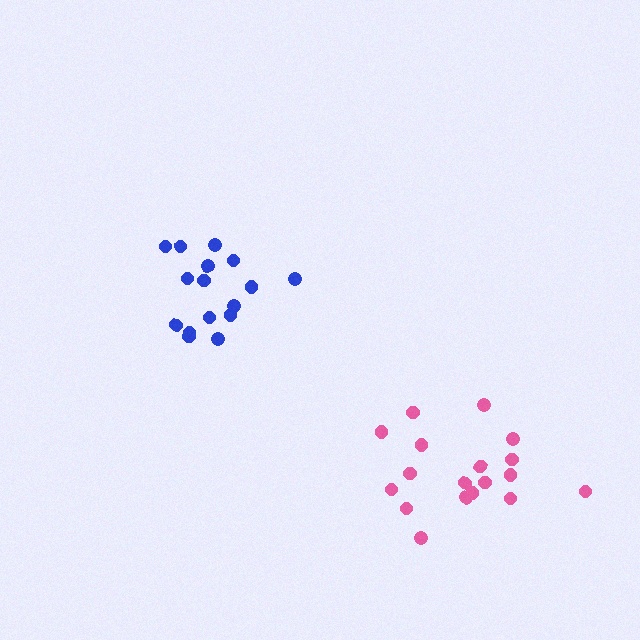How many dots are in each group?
Group 1: 18 dots, Group 2: 16 dots (34 total).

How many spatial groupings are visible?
There are 2 spatial groupings.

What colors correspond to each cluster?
The clusters are colored: pink, blue.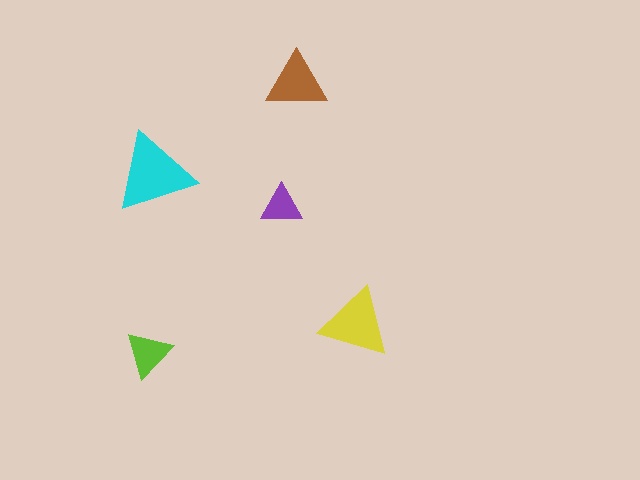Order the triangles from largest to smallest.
the cyan one, the yellow one, the brown one, the lime one, the purple one.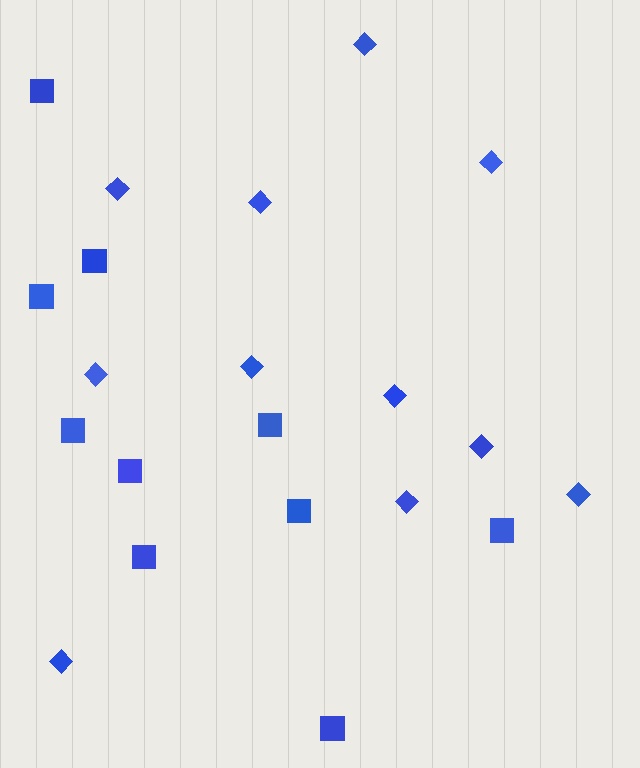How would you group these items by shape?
There are 2 groups: one group of squares (10) and one group of diamonds (11).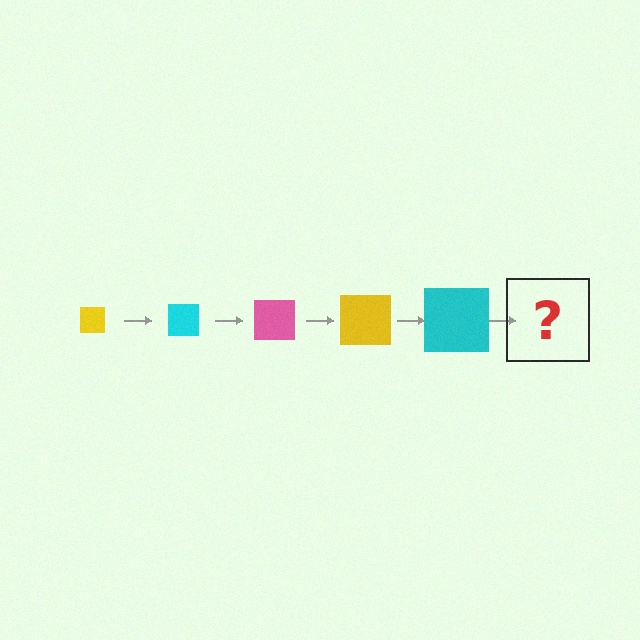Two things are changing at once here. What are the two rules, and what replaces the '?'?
The two rules are that the square grows larger each step and the color cycles through yellow, cyan, and pink. The '?' should be a pink square, larger than the previous one.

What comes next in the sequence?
The next element should be a pink square, larger than the previous one.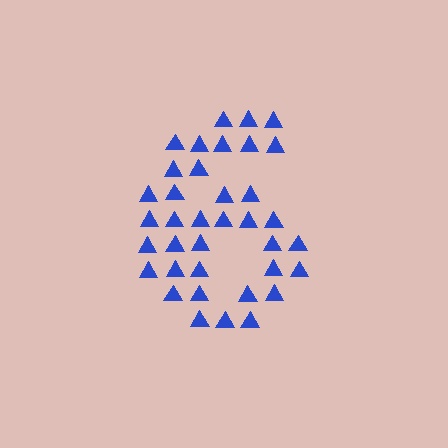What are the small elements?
The small elements are triangles.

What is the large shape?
The large shape is the digit 6.